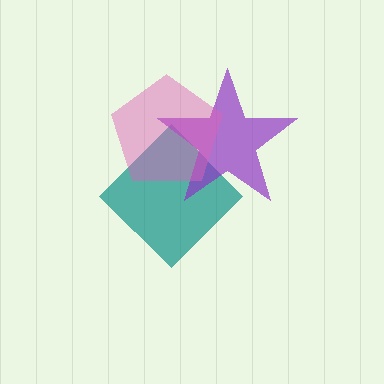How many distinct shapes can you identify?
There are 3 distinct shapes: a teal diamond, a purple star, a pink pentagon.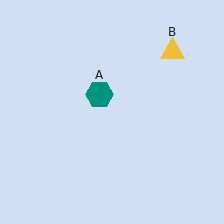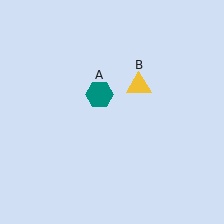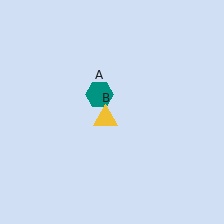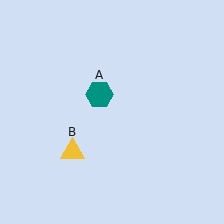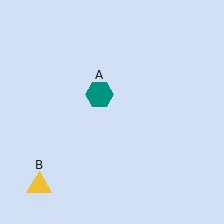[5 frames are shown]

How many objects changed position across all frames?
1 object changed position: yellow triangle (object B).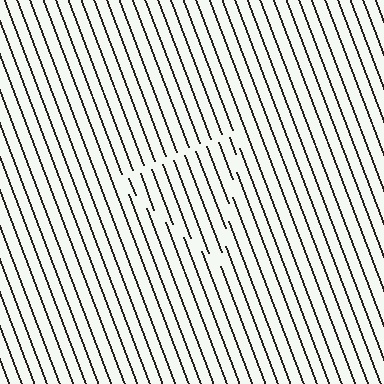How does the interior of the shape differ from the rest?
The interior of the shape contains the same grating, shifted by half a period — the contour is defined by the phase discontinuity where line-ends from the inner and outer gratings abut.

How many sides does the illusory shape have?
3 sides — the line-ends trace a triangle.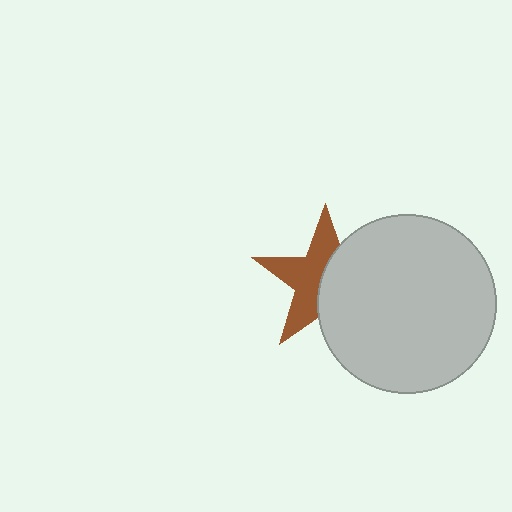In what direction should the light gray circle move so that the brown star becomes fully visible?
The light gray circle should move right. That is the shortest direction to clear the overlap and leave the brown star fully visible.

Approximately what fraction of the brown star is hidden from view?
Roughly 47% of the brown star is hidden behind the light gray circle.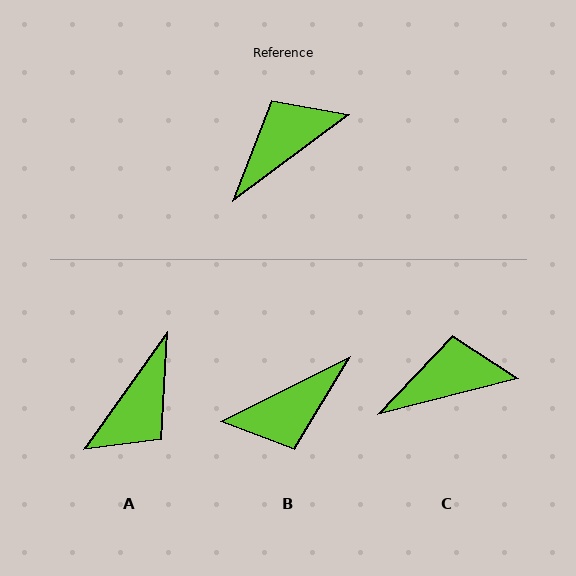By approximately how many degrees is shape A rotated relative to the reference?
Approximately 162 degrees clockwise.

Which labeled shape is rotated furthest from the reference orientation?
B, about 170 degrees away.